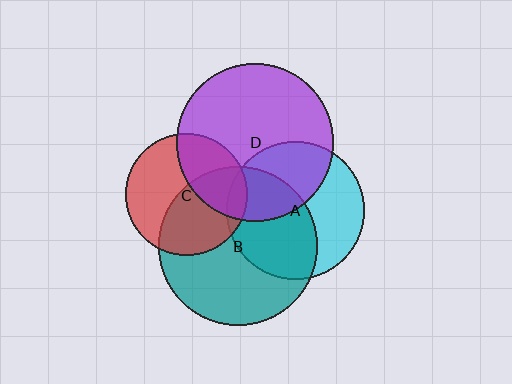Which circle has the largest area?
Circle B (teal).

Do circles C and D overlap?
Yes.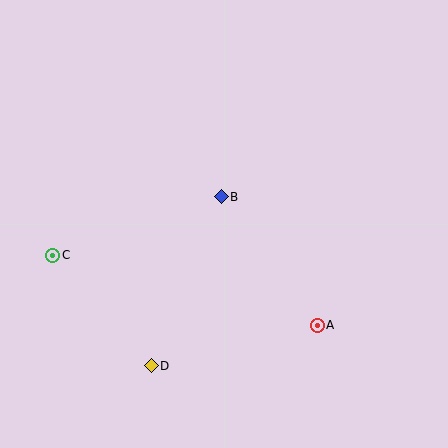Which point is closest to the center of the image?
Point B at (221, 197) is closest to the center.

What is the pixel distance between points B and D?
The distance between B and D is 183 pixels.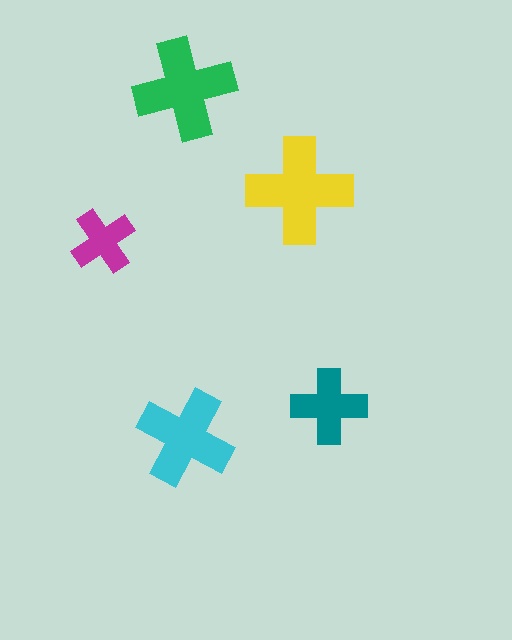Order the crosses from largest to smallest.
the yellow one, the green one, the cyan one, the teal one, the magenta one.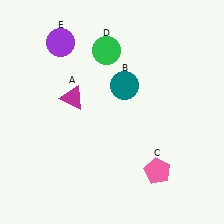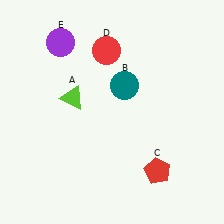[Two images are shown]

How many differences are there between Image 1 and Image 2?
There are 3 differences between the two images.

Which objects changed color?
A changed from magenta to lime. C changed from pink to red. D changed from green to red.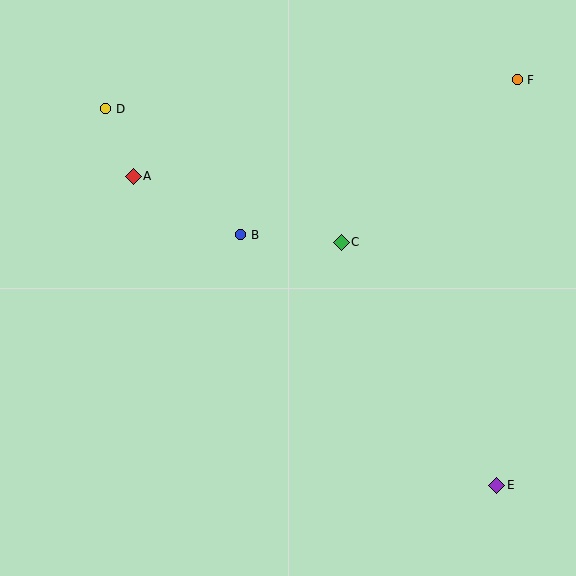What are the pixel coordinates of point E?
Point E is at (497, 485).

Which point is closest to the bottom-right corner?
Point E is closest to the bottom-right corner.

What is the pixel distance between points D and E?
The distance between D and E is 543 pixels.